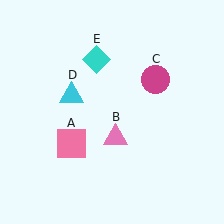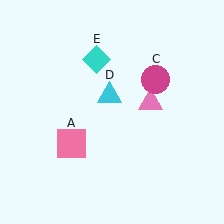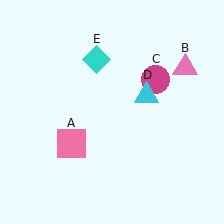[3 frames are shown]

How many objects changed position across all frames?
2 objects changed position: pink triangle (object B), cyan triangle (object D).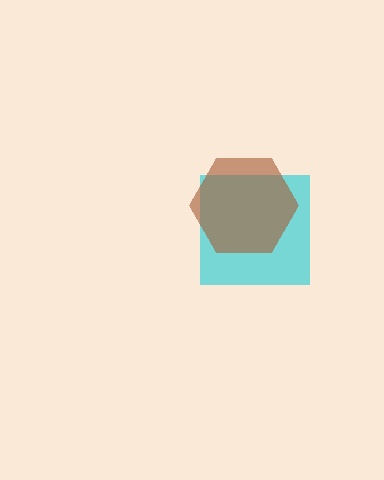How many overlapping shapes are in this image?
There are 2 overlapping shapes in the image.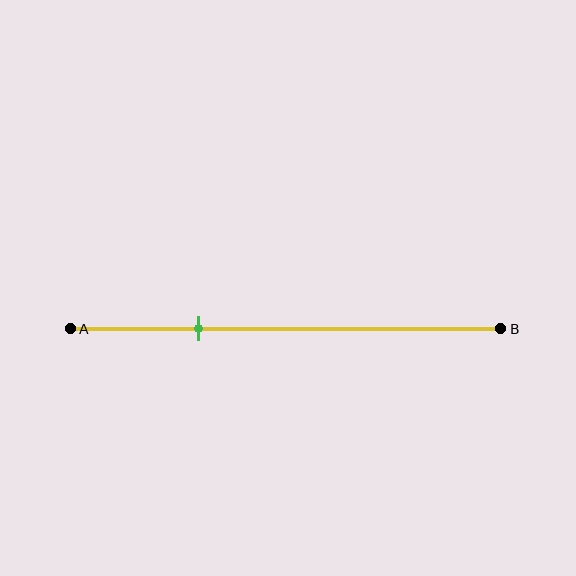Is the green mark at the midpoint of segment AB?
No, the mark is at about 30% from A, not at the 50% midpoint.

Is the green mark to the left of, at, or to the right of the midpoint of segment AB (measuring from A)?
The green mark is to the left of the midpoint of segment AB.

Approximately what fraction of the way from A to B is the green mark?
The green mark is approximately 30% of the way from A to B.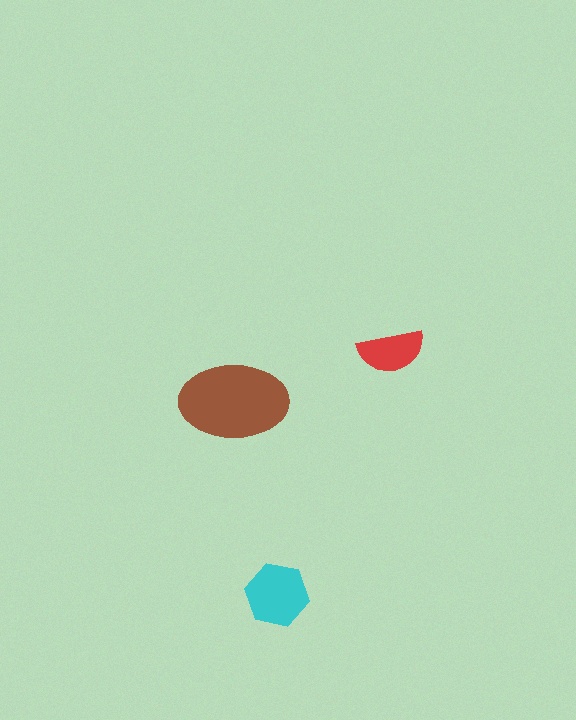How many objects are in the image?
There are 3 objects in the image.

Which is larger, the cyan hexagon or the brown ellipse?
The brown ellipse.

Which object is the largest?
The brown ellipse.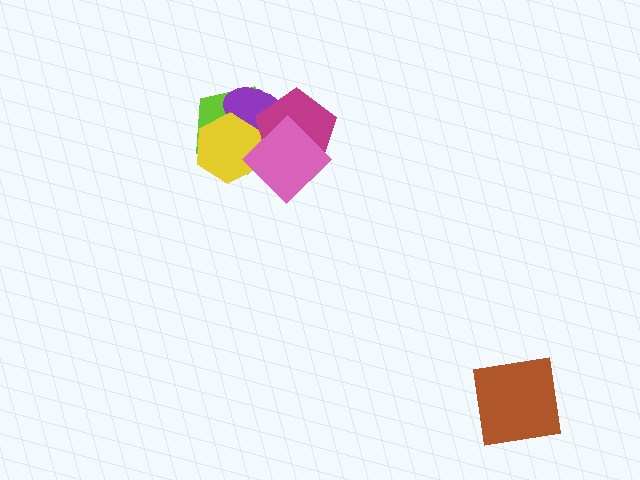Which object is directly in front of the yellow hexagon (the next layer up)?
The magenta pentagon is directly in front of the yellow hexagon.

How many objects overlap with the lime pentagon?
4 objects overlap with the lime pentagon.